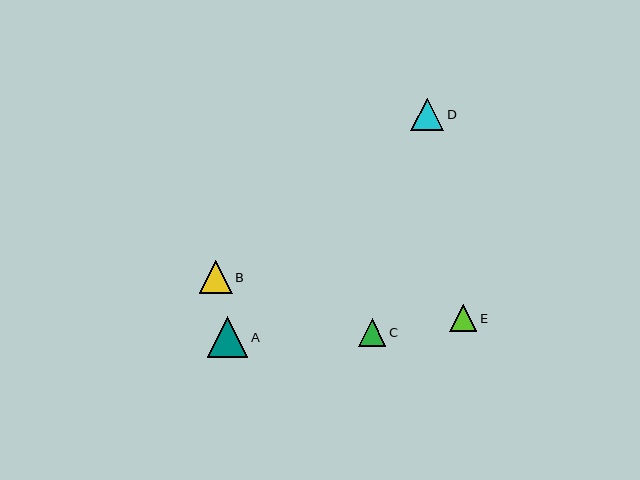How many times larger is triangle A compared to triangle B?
Triangle A is approximately 1.2 times the size of triangle B.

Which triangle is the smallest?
Triangle E is the smallest with a size of approximately 27 pixels.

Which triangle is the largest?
Triangle A is the largest with a size of approximately 40 pixels.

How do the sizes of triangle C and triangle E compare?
Triangle C and triangle E are approximately the same size.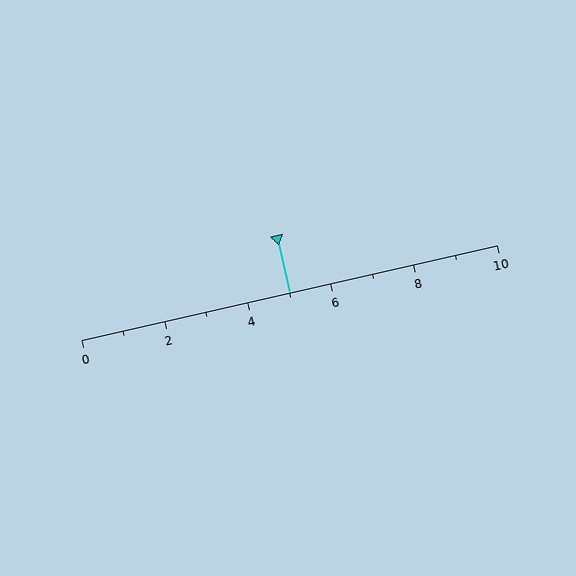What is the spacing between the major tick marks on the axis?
The major ticks are spaced 2 apart.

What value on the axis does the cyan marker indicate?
The marker indicates approximately 5.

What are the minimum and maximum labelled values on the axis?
The axis runs from 0 to 10.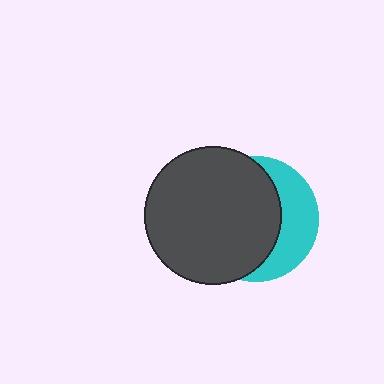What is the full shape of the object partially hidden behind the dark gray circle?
The partially hidden object is a cyan circle.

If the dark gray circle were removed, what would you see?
You would see the complete cyan circle.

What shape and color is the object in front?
The object in front is a dark gray circle.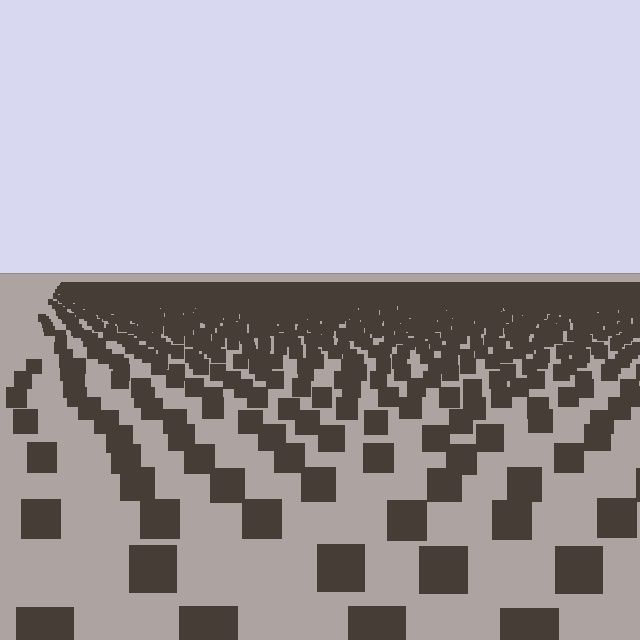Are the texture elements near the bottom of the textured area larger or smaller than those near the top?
Larger. Near the bottom, elements are closer to the viewer and appear at a bigger on-screen size.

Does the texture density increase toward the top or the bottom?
Density increases toward the top.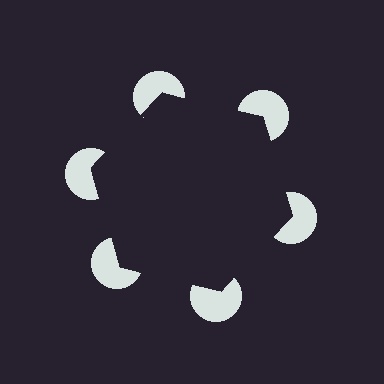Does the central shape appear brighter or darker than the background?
It typically appears slightly darker than the background, even though no actual brightness change is drawn.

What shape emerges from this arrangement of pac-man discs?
An illusory hexagon — its edges are inferred from the aligned wedge cuts in the pac-man discs, not physically drawn.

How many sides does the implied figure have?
6 sides.